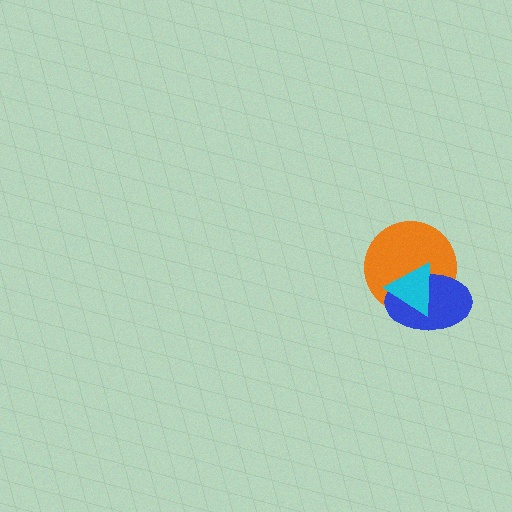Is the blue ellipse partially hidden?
Yes, it is partially covered by another shape.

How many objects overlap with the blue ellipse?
2 objects overlap with the blue ellipse.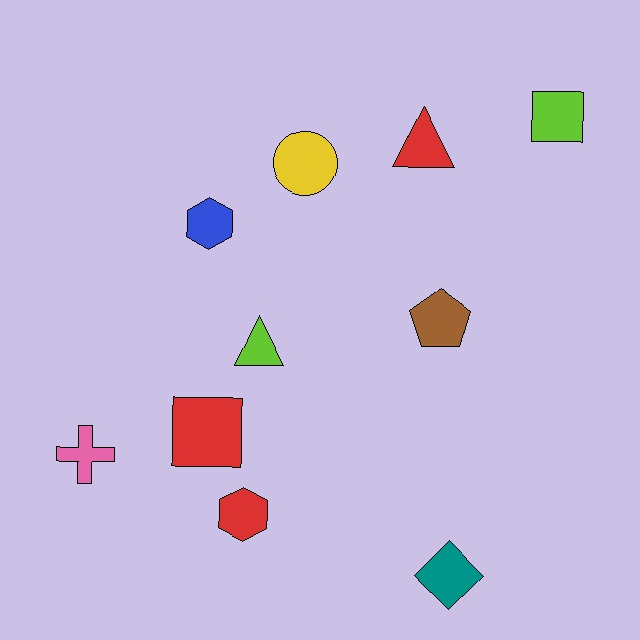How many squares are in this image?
There are 2 squares.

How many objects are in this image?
There are 10 objects.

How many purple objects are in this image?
There are no purple objects.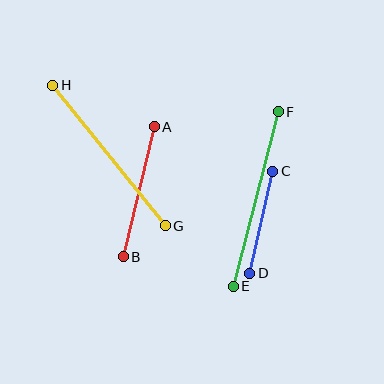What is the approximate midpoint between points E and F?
The midpoint is at approximately (256, 199) pixels.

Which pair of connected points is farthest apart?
Points G and H are farthest apart.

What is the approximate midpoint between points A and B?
The midpoint is at approximately (139, 192) pixels.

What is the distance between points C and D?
The distance is approximately 105 pixels.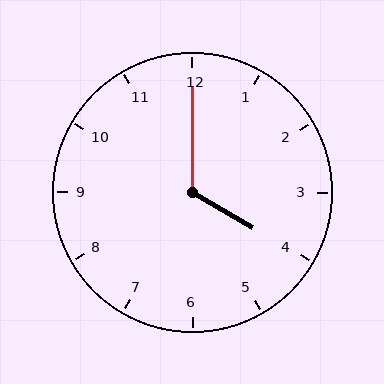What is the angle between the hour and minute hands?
Approximately 120 degrees.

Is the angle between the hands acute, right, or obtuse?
It is obtuse.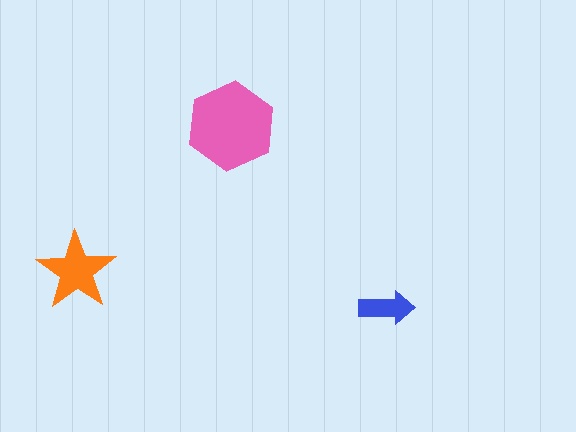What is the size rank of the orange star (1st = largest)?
2nd.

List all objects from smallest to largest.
The blue arrow, the orange star, the pink hexagon.